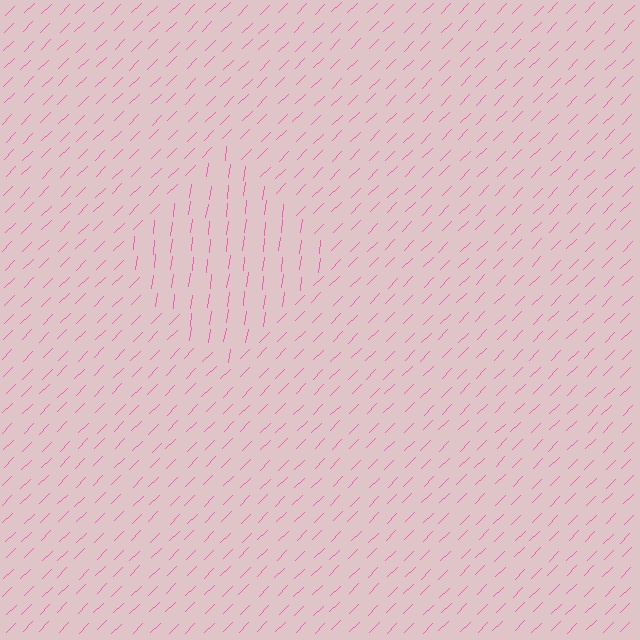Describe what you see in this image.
The image is filled with small pink line segments. A diamond region in the image has lines oriented differently from the surrounding lines, creating a visible texture boundary.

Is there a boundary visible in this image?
Yes, there is a texture boundary formed by a change in line orientation.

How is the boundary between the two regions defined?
The boundary is defined purely by a change in line orientation (approximately 38 degrees difference). All lines are the same color and thickness.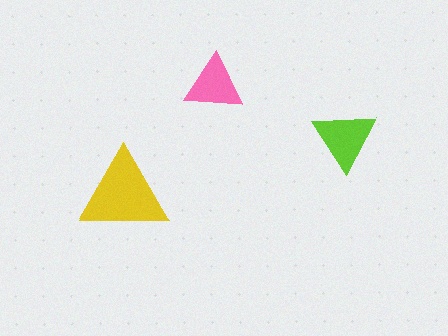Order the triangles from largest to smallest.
the yellow one, the lime one, the pink one.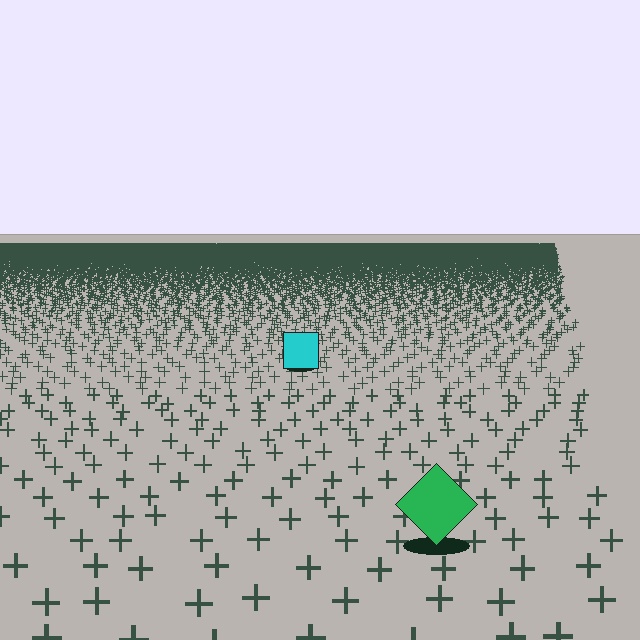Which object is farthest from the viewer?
The cyan square is farthest from the viewer. It appears smaller and the ground texture around it is denser.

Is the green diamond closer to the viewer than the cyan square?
Yes. The green diamond is closer — you can tell from the texture gradient: the ground texture is coarser near it.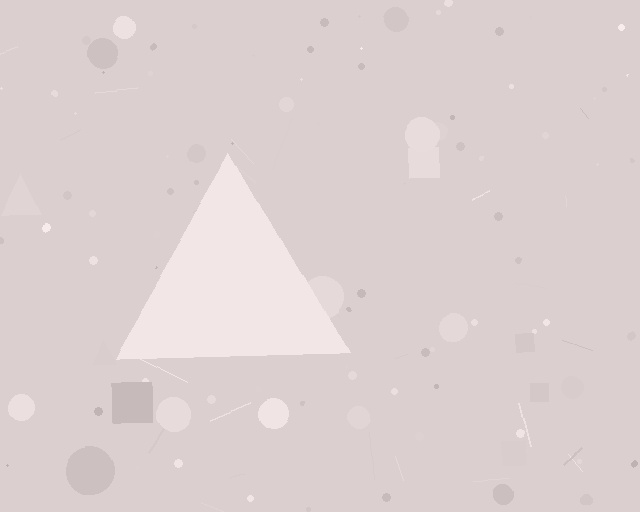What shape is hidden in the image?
A triangle is hidden in the image.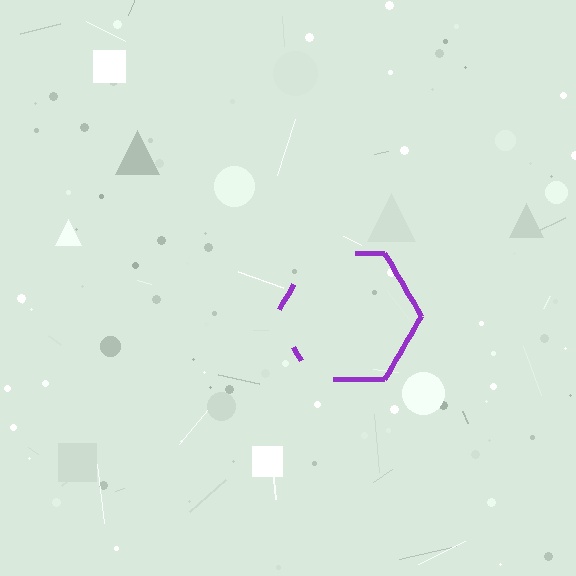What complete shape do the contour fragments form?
The contour fragments form a hexagon.